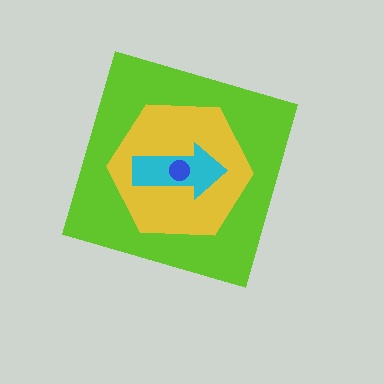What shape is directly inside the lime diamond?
The yellow hexagon.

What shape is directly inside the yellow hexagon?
The cyan arrow.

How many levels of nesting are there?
4.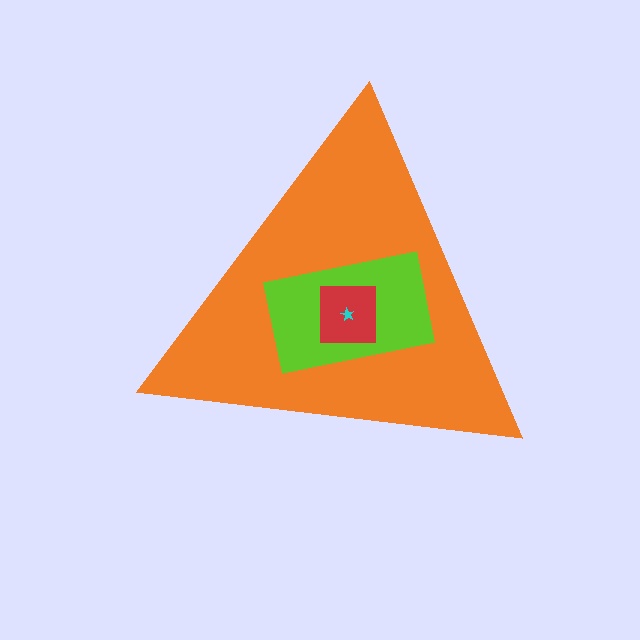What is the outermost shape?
The orange triangle.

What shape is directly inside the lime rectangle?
The red square.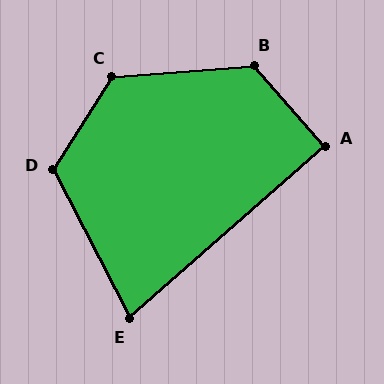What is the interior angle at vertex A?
Approximately 90 degrees (approximately right).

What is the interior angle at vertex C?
Approximately 126 degrees (obtuse).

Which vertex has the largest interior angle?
B, at approximately 127 degrees.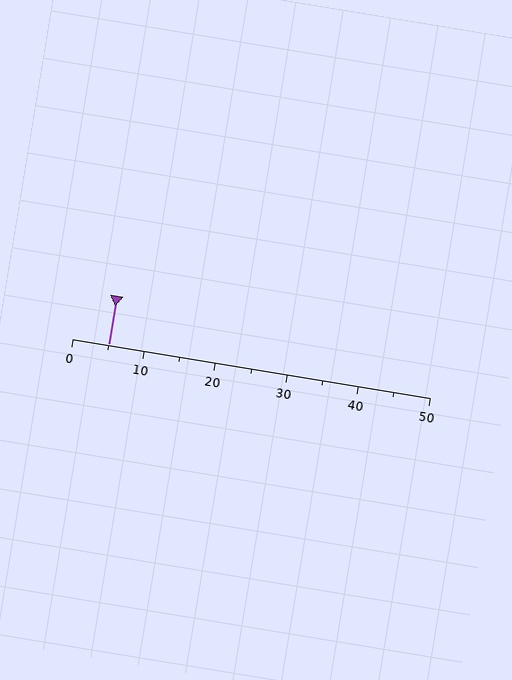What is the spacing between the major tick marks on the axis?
The major ticks are spaced 10 apart.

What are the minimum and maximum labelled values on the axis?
The axis runs from 0 to 50.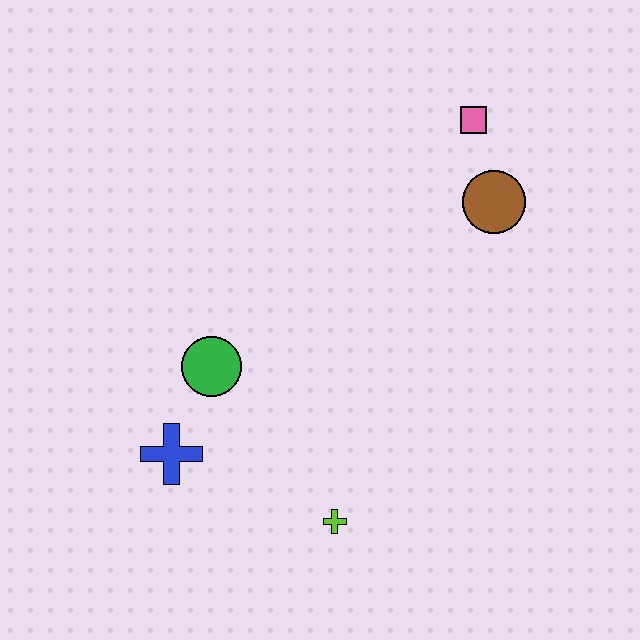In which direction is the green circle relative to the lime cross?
The green circle is above the lime cross.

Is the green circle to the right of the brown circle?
No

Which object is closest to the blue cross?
The green circle is closest to the blue cross.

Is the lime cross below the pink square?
Yes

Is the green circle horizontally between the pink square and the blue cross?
Yes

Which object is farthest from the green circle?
The pink square is farthest from the green circle.